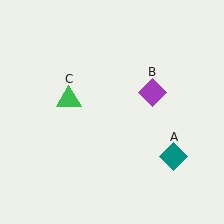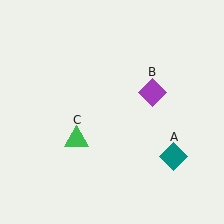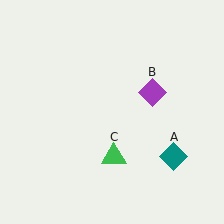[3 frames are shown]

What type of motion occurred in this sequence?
The green triangle (object C) rotated counterclockwise around the center of the scene.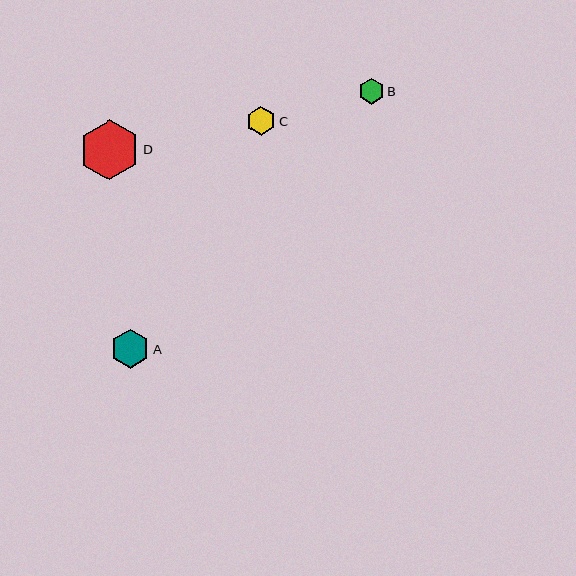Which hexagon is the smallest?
Hexagon B is the smallest with a size of approximately 26 pixels.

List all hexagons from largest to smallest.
From largest to smallest: D, A, C, B.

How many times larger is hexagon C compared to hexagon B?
Hexagon C is approximately 1.1 times the size of hexagon B.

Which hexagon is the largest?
Hexagon D is the largest with a size of approximately 60 pixels.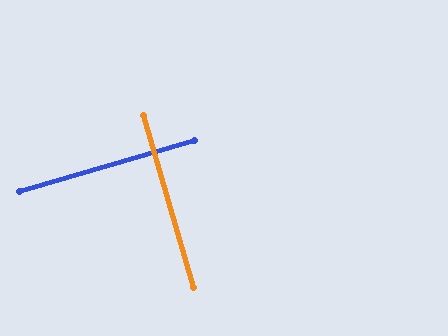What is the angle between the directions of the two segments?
Approximately 90 degrees.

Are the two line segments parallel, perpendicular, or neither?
Perpendicular — they meet at approximately 90°.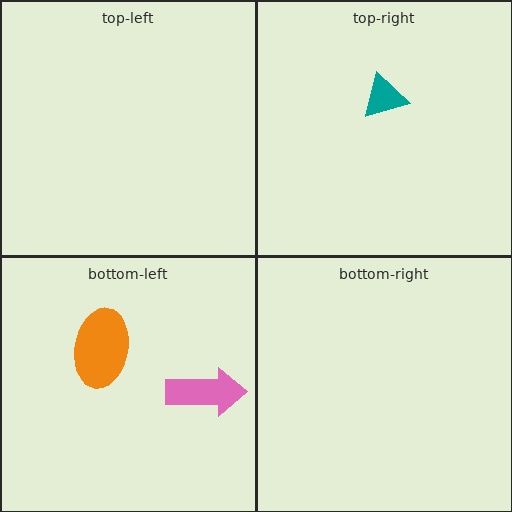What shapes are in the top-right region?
The teal triangle.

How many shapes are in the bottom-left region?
2.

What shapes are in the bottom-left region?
The pink arrow, the orange ellipse.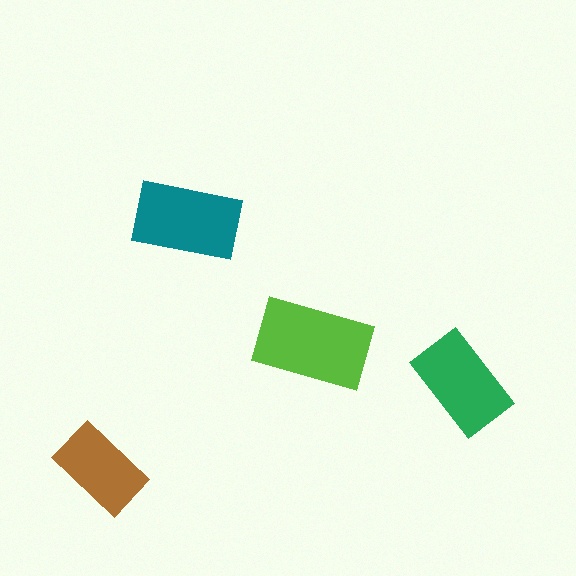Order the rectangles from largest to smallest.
the lime one, the teal one, the green one, the brown one.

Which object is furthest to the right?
The green rectangle is rightmost.